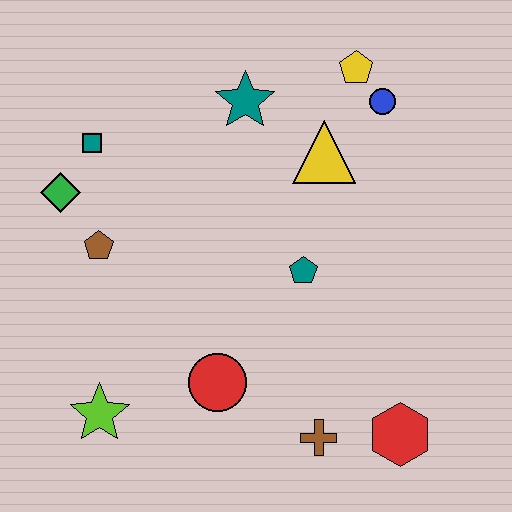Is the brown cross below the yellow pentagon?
Yes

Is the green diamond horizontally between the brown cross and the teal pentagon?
No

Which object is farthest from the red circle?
The yellow pentagon is farthest from the red circle.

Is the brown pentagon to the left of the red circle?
Yes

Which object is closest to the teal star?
The yellow triangle is closest to the teal star.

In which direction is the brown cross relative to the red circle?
The brown cross is to the right of the red circle.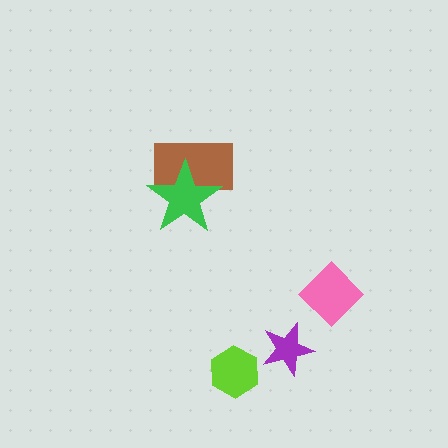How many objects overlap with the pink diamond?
0 objects overlap with the pink diamond.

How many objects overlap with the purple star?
0 objects overlap with the purple star.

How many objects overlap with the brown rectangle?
1 object overlaps with the brown rectangle.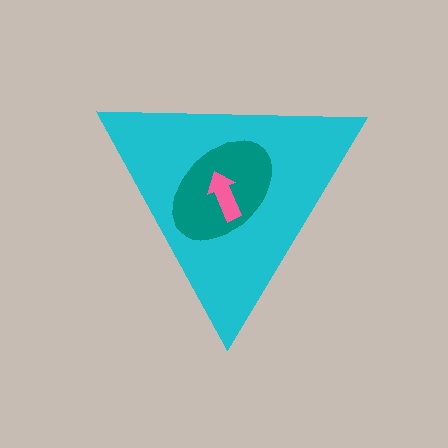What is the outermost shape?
The cyan triangle.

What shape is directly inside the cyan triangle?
The teal ellipse.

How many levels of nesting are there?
3.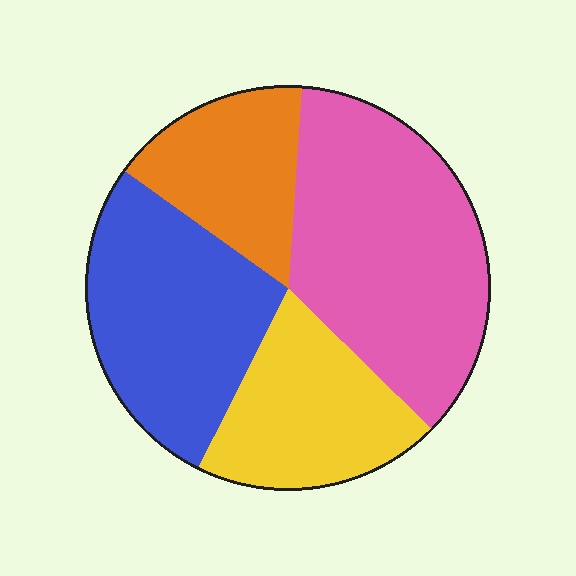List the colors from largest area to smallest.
From largest to smallest: pink, blue, yellow, orange.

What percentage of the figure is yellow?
Yellow takes up between a sixth and a third of the figure.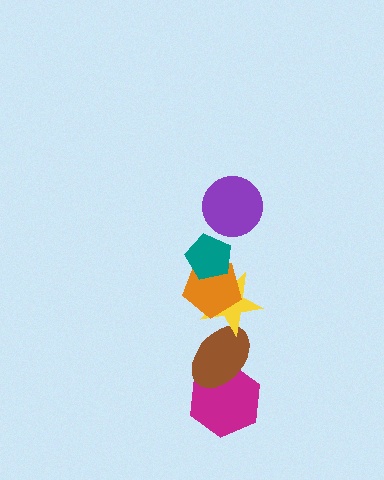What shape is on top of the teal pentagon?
The purple circle is on top of the teal pentagon.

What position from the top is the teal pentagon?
The teal pentagon is 2nd from the top.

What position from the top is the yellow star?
The yellow star is 4th from the top.